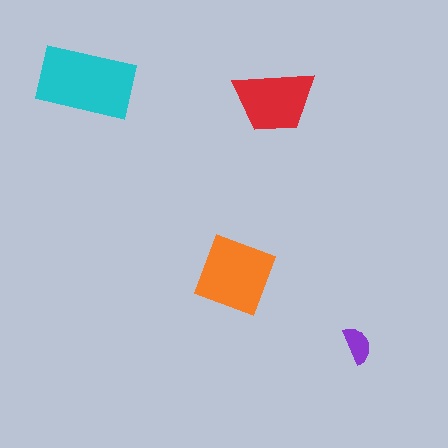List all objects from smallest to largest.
The purple semicircle, the red trapezoid, the orange diamond, the cyan rectangle.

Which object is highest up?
The cyan rectangle is topmost.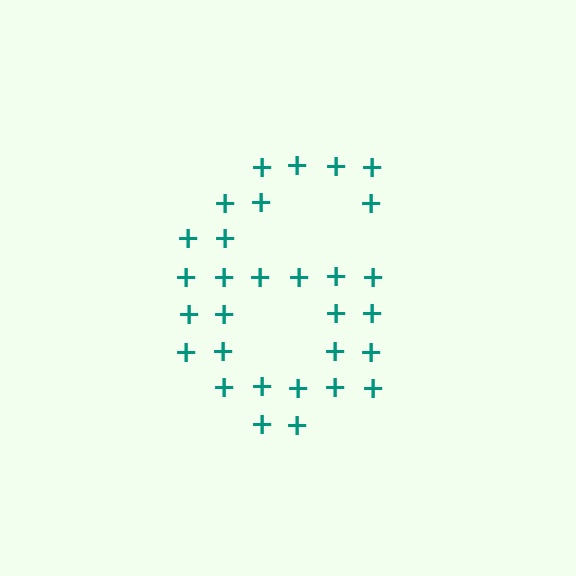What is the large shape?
The large shape is the digit 6.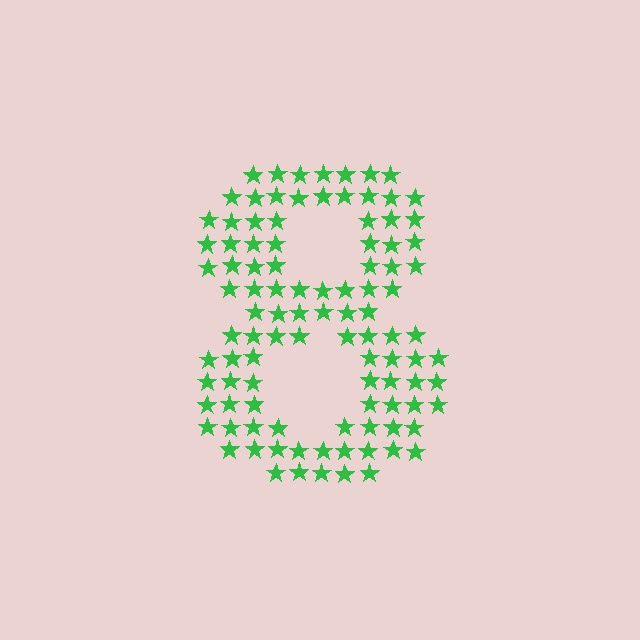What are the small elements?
The small elements are stars.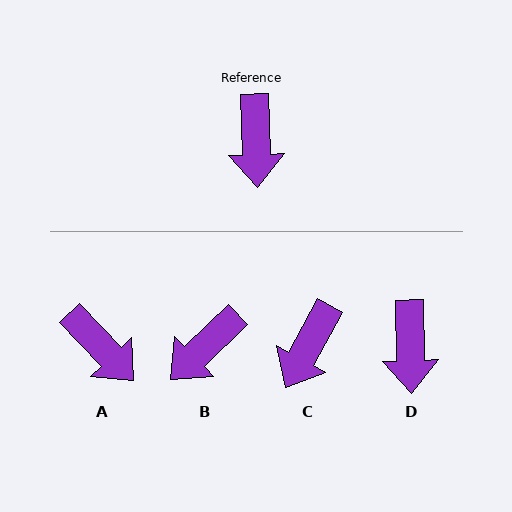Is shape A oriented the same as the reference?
No, it is off by about 42 degrees.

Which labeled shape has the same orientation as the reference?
D.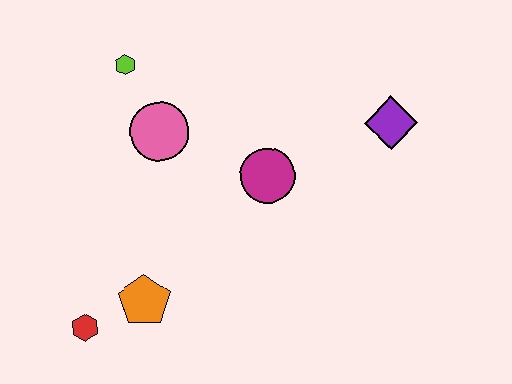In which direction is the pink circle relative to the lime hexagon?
The pink circle is below the lime hexagon.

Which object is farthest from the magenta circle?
The red hexagon is farthest from the magenta circle.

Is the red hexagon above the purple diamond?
No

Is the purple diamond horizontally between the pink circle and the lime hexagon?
No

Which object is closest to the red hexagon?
The orange pentagon is closest to the red hexagon.